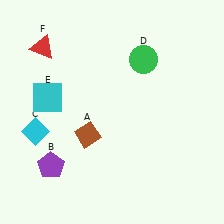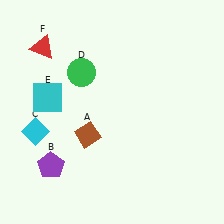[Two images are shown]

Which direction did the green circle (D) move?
The green circle (D) moved left.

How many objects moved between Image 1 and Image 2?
1 object moved between the two images.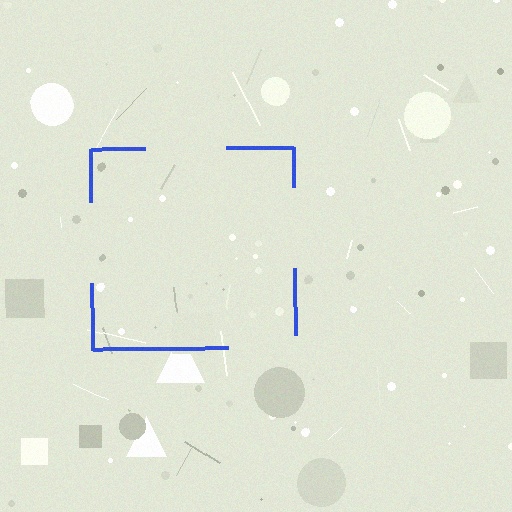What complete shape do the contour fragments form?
The contour fragments form a square.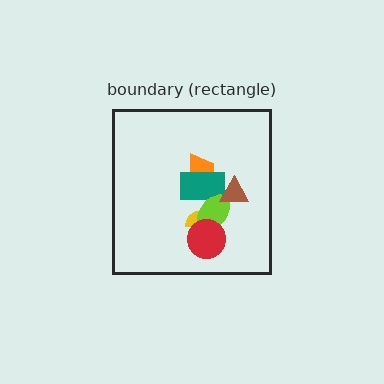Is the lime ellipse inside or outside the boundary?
Inside.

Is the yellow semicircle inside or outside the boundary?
Inside.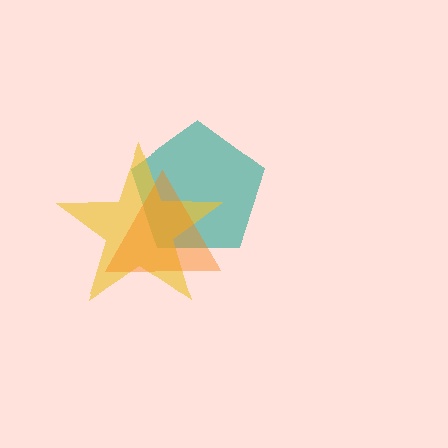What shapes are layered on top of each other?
The layered shapes are: a teal pentagon, a yellow star, an orange triangle.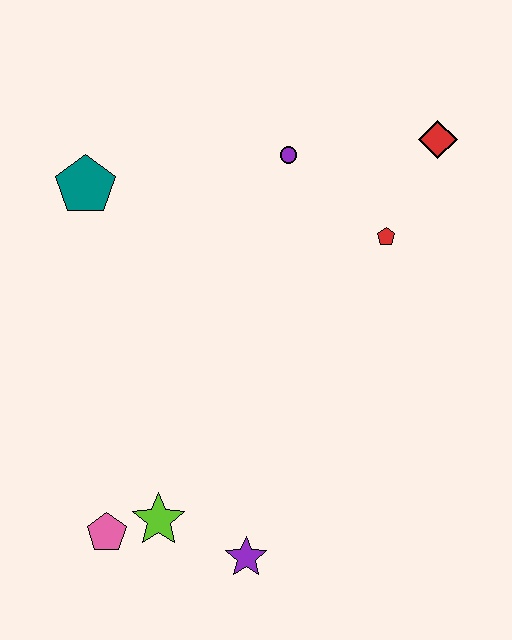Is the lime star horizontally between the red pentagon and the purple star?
No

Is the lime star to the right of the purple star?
No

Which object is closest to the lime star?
The pink pentagon is closest to the lime star.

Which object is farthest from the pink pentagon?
The red diamond is farthest from the pink pentagon.